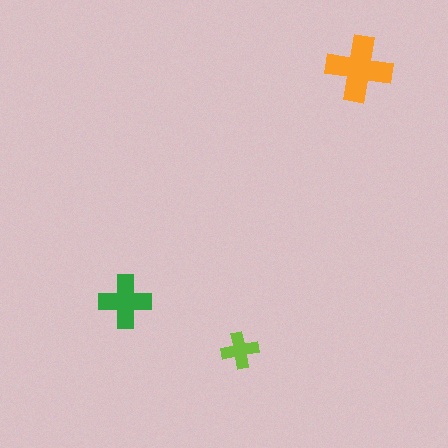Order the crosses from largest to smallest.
the orange one, the green one, the lime one.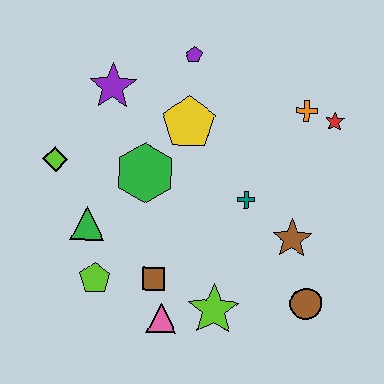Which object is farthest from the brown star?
The lime diamond is farthest from the brown star.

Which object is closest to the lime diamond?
The green triangle is closest to the lime diamond.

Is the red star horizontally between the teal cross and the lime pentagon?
No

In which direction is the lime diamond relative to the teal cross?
The lime diamond is to the left of the teal cross.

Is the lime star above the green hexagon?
No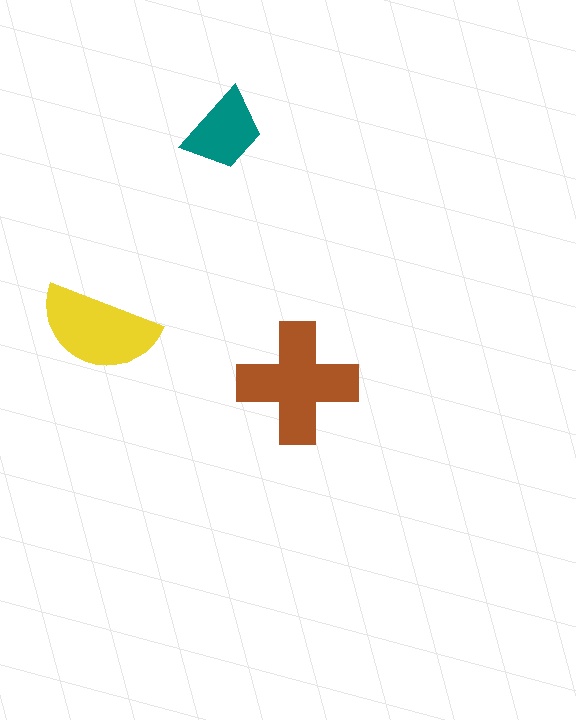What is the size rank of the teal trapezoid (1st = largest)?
3rd.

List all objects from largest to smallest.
The brown cross, the yellow semicircle, the teal trapezoid.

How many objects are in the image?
There are 3 objects in the image.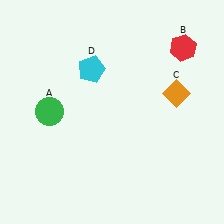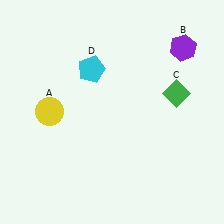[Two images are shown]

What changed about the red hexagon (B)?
In Image 1, B is red. In Image 2, it changed to purple.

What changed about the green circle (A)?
In Image 1, A is green. In Image 2, it changed to yellow.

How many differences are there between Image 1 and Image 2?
There are 3 differences between the two images.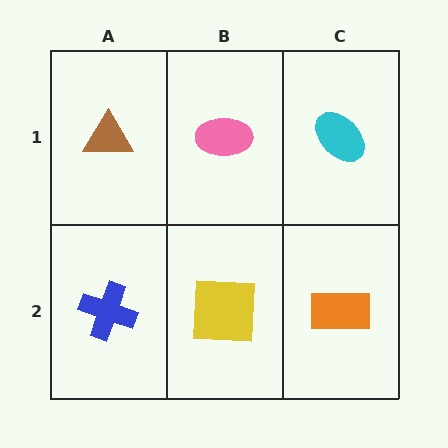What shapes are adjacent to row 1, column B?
A yellow square (row 2, column B), a brown triangle (row 1, column A), a cyan ellipse (row 1, column C).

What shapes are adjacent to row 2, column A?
A brown triangle (row 1, column A), a yellow square (row 2, column B).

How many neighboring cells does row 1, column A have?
2.